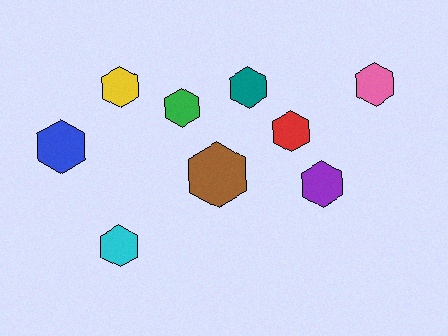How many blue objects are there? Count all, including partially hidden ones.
There is 1 blue object.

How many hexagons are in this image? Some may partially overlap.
There are 9 hexagons.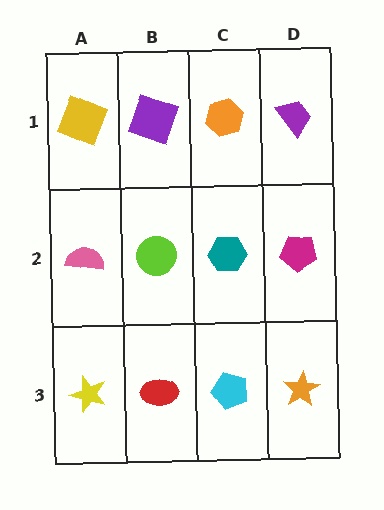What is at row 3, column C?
A cyan pentagon.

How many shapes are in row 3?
4 shapes.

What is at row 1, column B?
A purple square.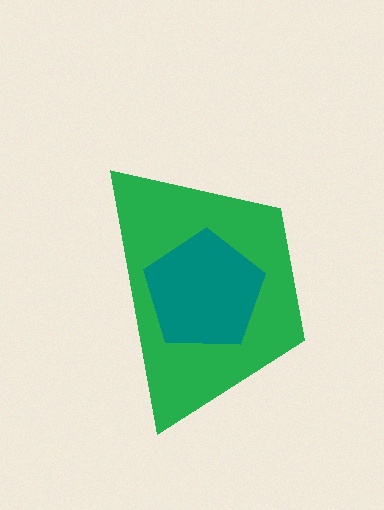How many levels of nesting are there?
2.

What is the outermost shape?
The green trapezoid.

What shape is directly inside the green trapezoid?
The teal pentagon.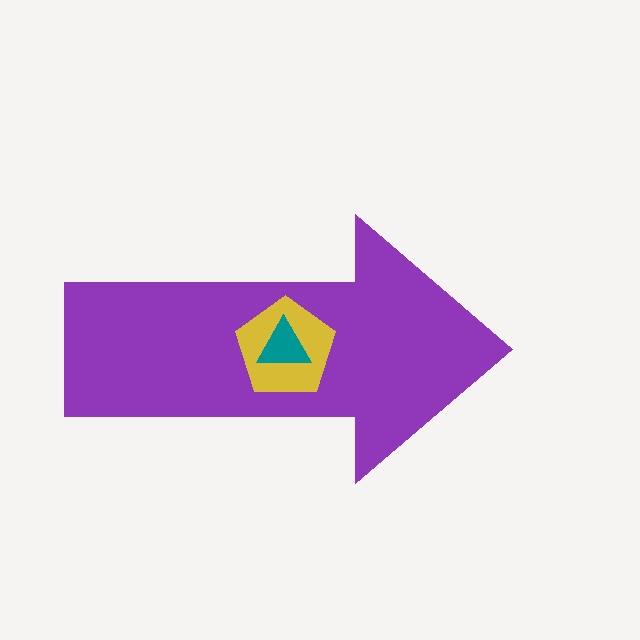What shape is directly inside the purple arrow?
The yellow pentagon.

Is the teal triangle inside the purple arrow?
Yes.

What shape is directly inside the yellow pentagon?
The teal triangle.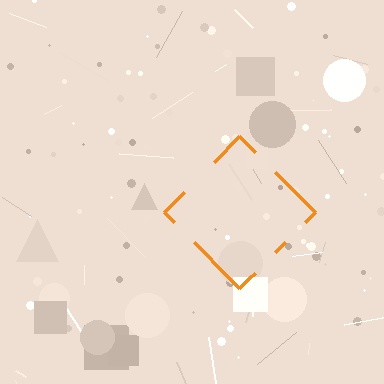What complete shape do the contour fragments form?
The contour fragments form a diamond.